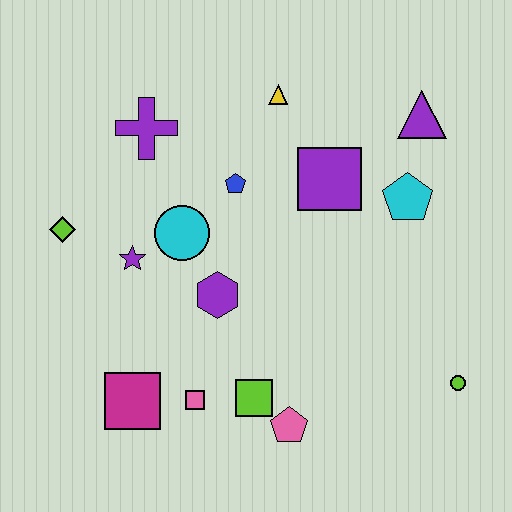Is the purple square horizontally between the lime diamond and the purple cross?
No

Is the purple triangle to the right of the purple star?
Yes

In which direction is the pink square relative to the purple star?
The pink square is below the purple star.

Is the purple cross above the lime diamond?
Yes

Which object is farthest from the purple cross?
The lime circle is farthest from the purple cross.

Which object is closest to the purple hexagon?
The cyan circle is closest to the purple hexagon.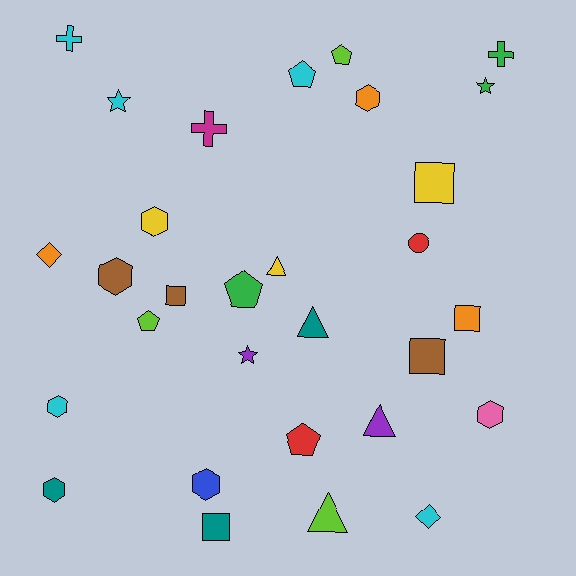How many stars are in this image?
There are 3 stars.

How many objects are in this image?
There are 30 objects.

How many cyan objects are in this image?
There are 5 cyan objects.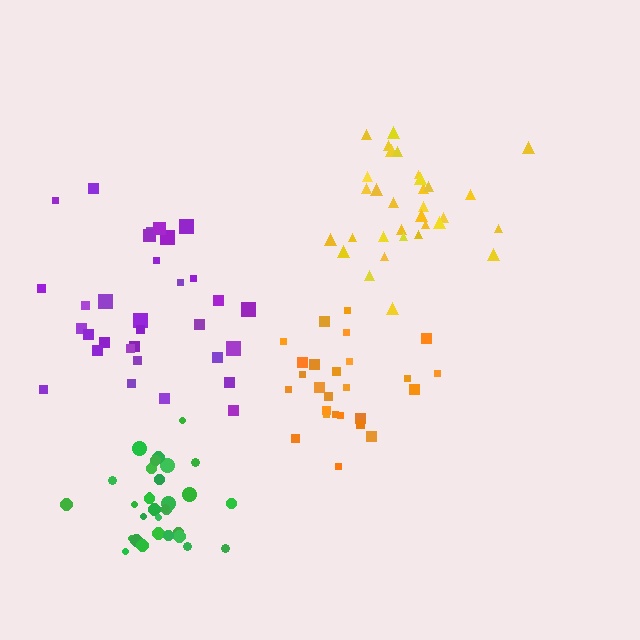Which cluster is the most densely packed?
Green.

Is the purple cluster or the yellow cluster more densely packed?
Yellow.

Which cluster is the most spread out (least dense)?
Purple.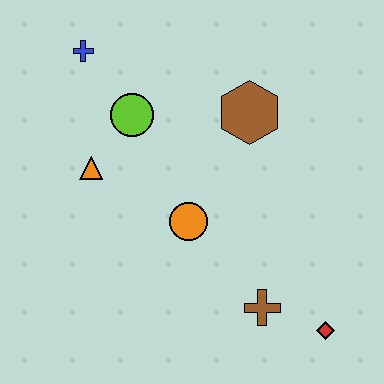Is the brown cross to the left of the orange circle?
No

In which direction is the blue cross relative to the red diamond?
The blue cross is above the red diamond.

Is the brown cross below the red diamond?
No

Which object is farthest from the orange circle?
The blue cross is farthest from the orange circle.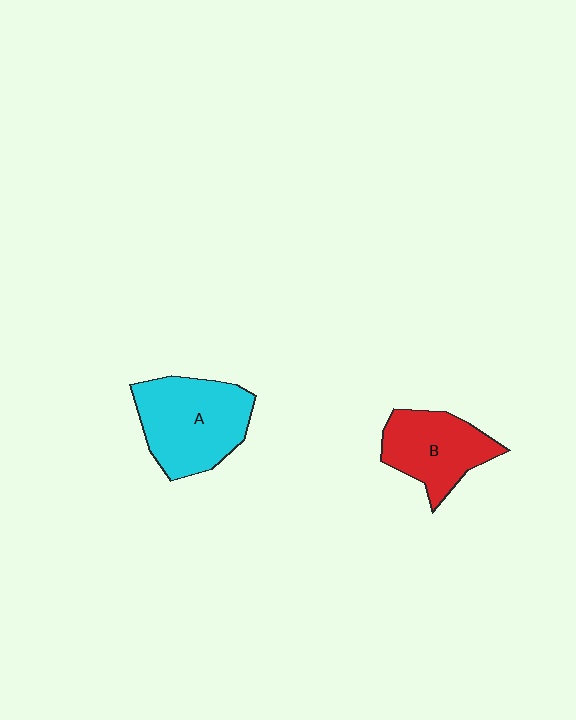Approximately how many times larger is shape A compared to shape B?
Approximately 1.3 times.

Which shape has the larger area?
Shape A (cyan).